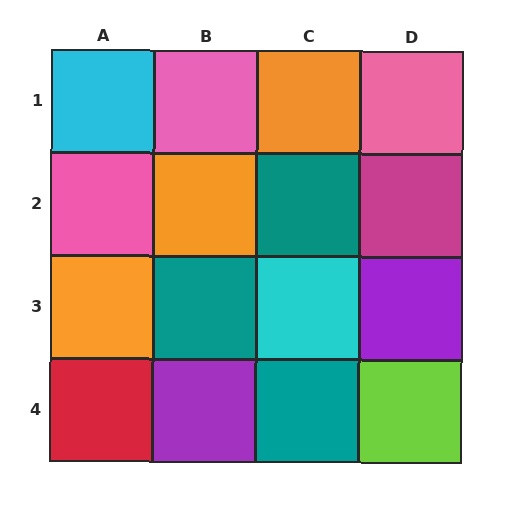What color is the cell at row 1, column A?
Cyan.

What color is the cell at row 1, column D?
Pink.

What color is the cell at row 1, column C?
Orange.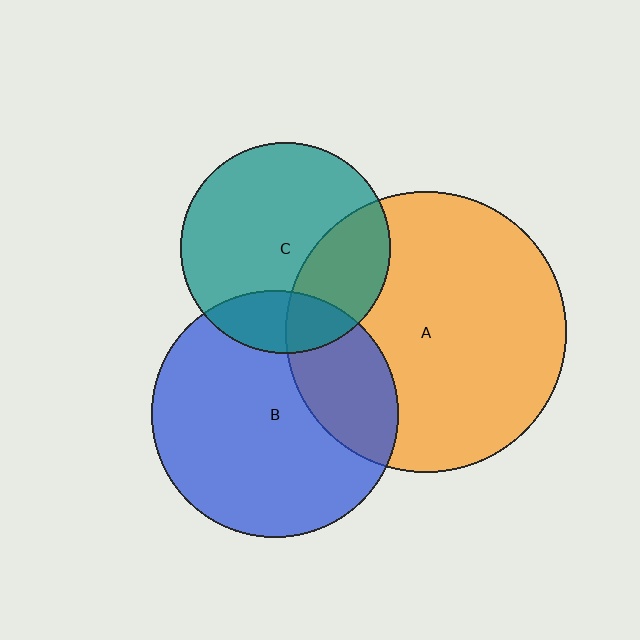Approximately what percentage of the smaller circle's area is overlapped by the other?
Approximately 30%.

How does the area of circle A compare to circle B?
Approximately 1.3 times.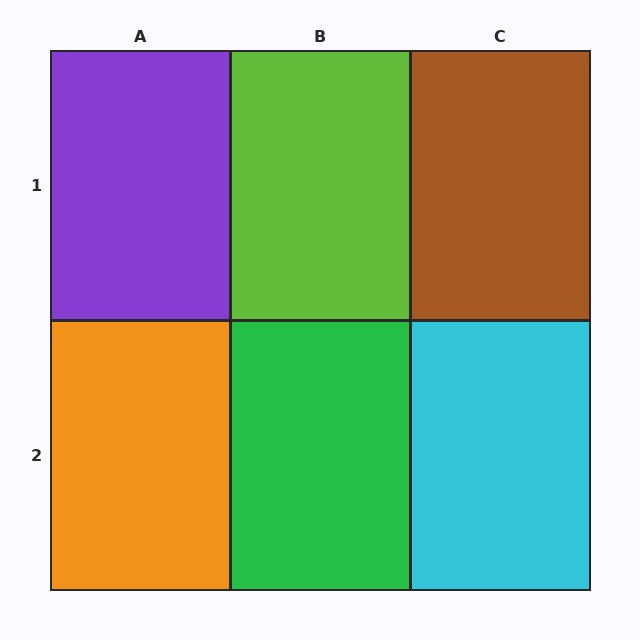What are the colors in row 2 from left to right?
Orange, green, cyan.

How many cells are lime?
1 cell is lime.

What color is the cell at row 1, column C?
Brown.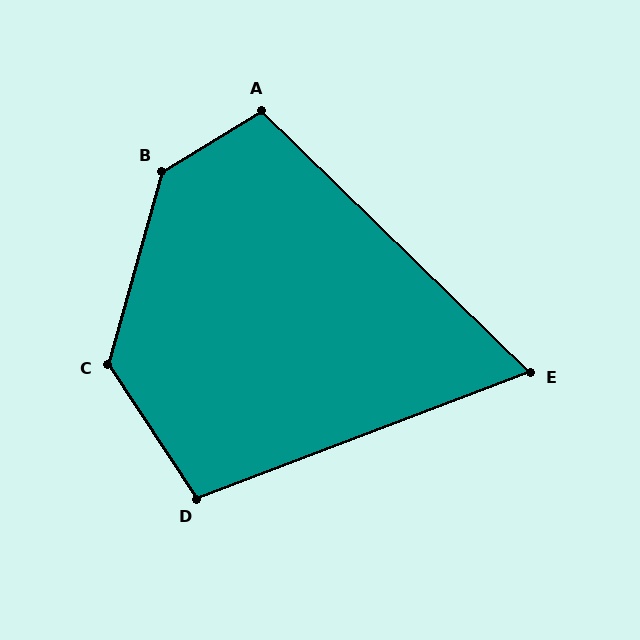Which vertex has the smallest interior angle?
E, at approximately 65 degrees.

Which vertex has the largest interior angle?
B, at approximately 137 degrees.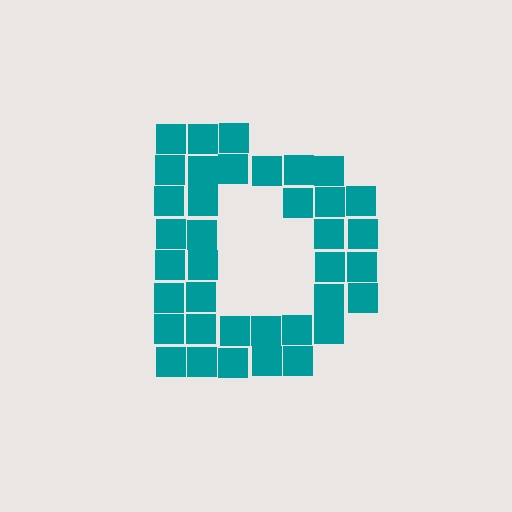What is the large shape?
The large shape is the letter D.